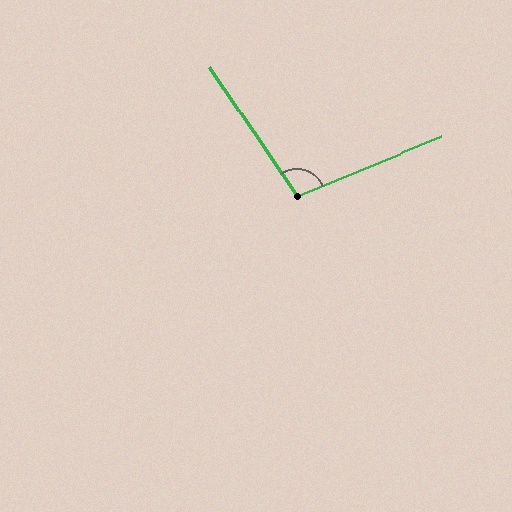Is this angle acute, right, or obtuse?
It is obtuse.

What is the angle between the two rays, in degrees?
Approximately 102 degrees.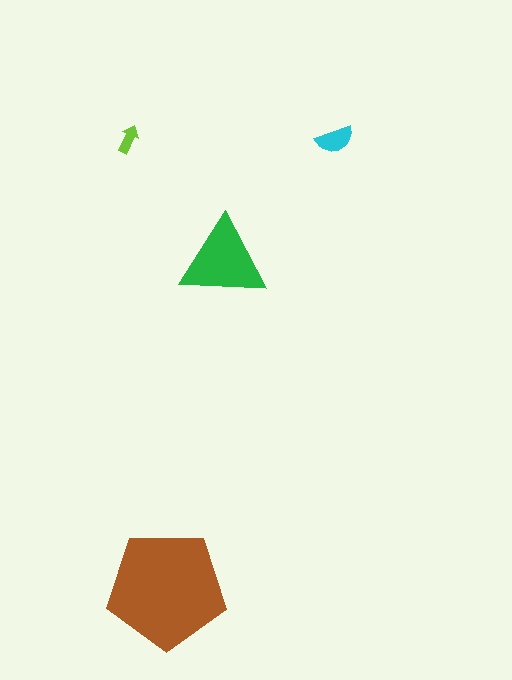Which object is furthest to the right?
The cyan semicircle is rightmost.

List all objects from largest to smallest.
The brown pentagon, the green triangle, the cyan semicircle, the lime arrow.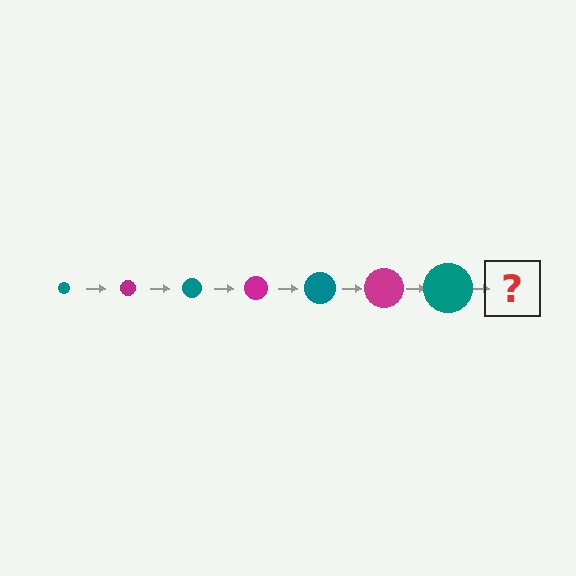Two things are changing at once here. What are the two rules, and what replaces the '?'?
The two rules are that the circle grows larger each step and the color cycles through teal and magenta. The '?' should be a magenta circle, larger than the previous one.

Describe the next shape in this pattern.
It should be a magenta circle, larger than the previous one.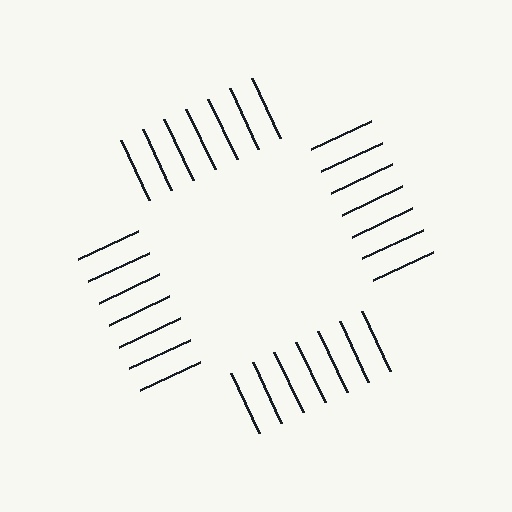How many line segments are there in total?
28 — 7 along each of the 4 edges.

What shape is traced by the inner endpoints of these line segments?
An illusory square — the line segments terminate on its edges but no continuous stroke is drawn.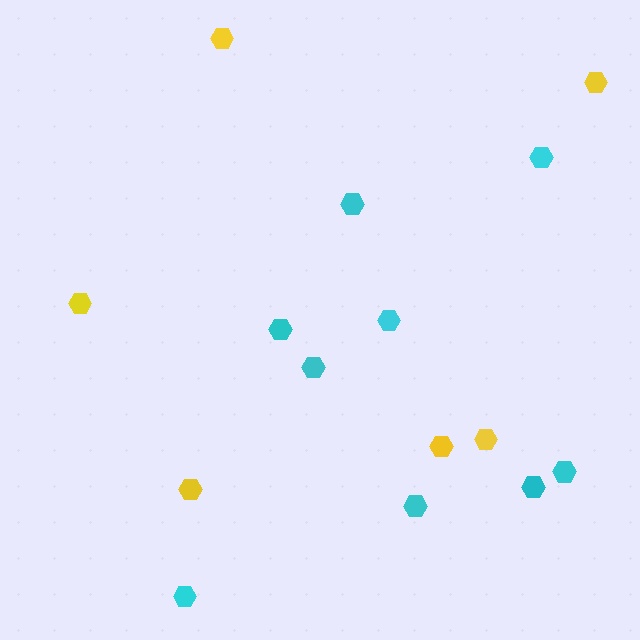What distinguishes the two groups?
There are 2 groups: one group of yellow hexagons (6) and one group of cyan hexagons (9).